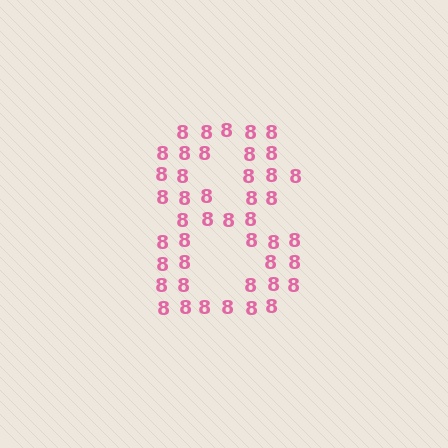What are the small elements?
The small elements are digit 8's.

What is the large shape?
The large shape is the digit 8.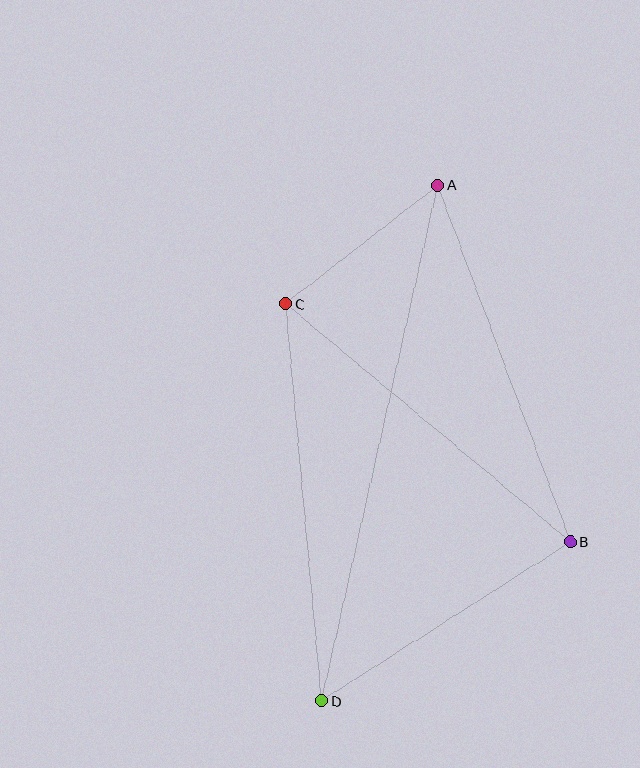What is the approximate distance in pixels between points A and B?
The distance between A and B is approximately 380 pixels.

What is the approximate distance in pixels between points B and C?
The distance between B and C is approximately 371 pixels.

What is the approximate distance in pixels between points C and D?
The distance between C and D is approximately 399 pixels.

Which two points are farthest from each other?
Points A and D are farthest from each other.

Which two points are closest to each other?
Points A and C are closest to each other.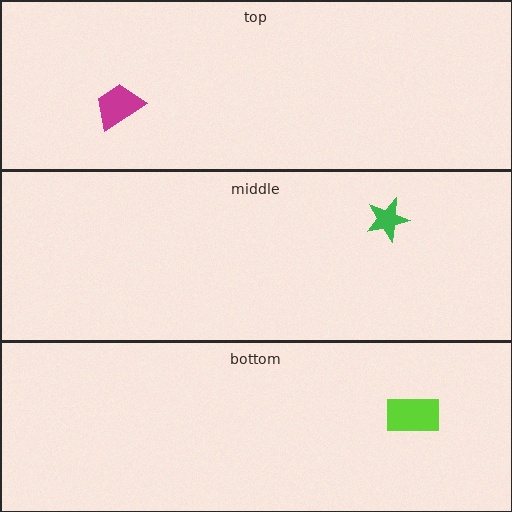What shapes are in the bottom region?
The lime rectangle.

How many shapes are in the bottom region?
1.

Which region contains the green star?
The middle region.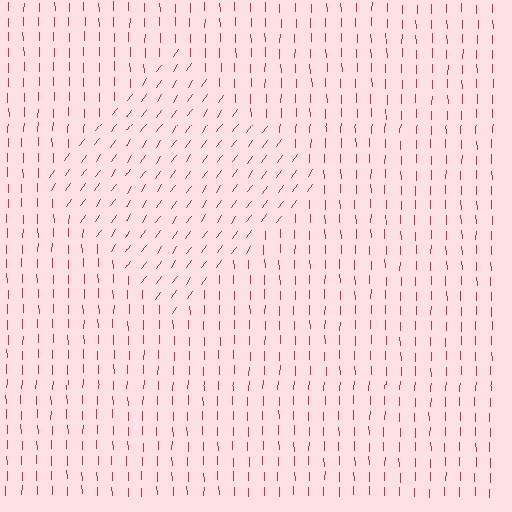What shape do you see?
I see a diamond.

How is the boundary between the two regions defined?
The boundary is defined purely by a change in line orientation (approximately 35 degrees difference). All lines are the same color and thickness.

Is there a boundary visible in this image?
Yes, there is a texture boundary formed by a change in line orientation.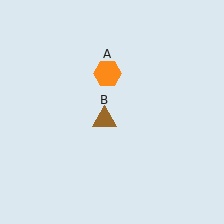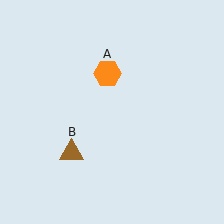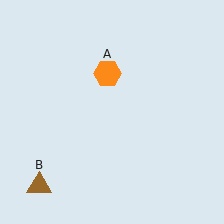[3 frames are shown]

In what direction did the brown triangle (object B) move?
The brown triangle (object B) moved down and to the left.